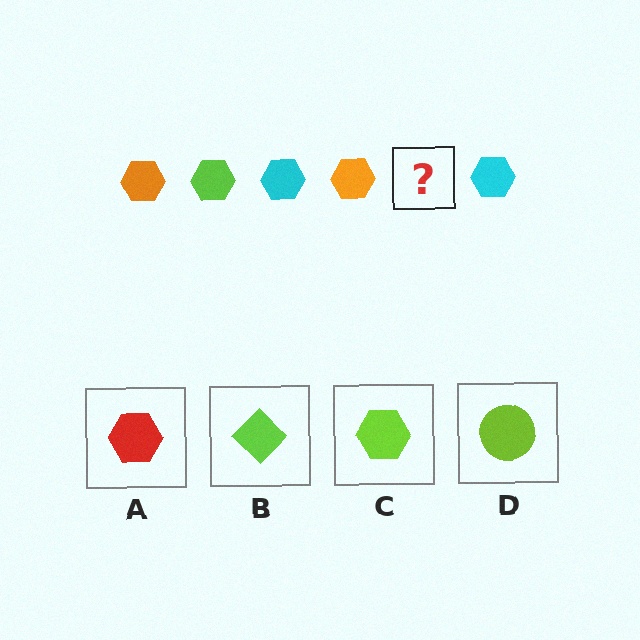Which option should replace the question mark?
Option C.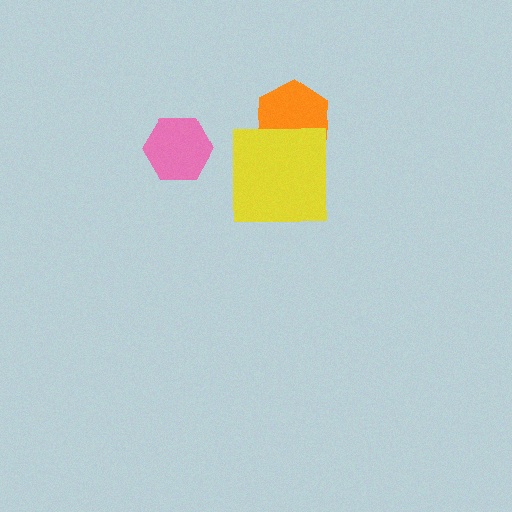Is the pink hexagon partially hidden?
No, no other shape covers it.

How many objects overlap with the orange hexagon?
1 object overlaps with the orange hexagon.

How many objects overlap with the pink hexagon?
0 objects overlap with the pink hexagon.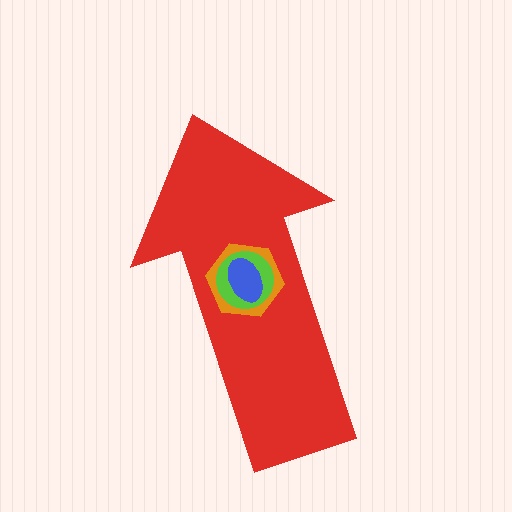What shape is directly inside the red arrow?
The orange hexagon.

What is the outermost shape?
The red arrow.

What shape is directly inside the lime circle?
The blue ellipse.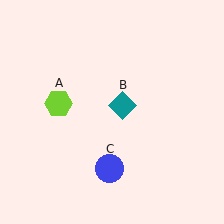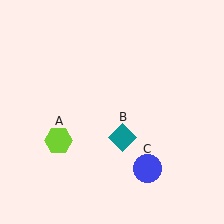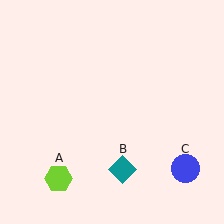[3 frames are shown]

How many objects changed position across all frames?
3 objects changed position: lime hexagon (object A), teal diamond (object B), blue circle (object C).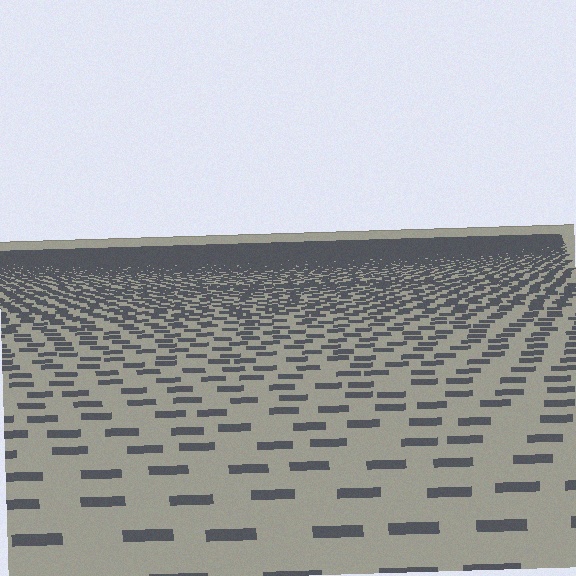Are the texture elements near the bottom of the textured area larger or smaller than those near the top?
Larger. Near the bottom, elements are closer to the viewer and appear at a bigger on-screen size.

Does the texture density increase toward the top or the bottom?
Density increases toward the top.